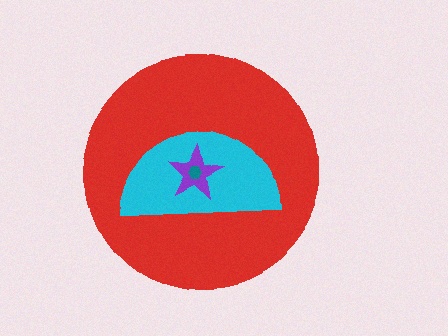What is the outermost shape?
The red circle.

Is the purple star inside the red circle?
Yes.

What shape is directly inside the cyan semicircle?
The purple star.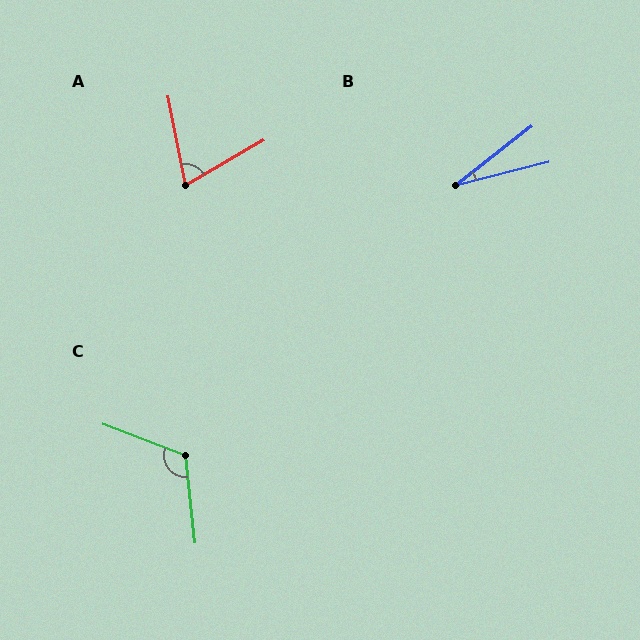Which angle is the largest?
C, at approximately 118 degrees.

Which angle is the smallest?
B, at approximately 24 degrees.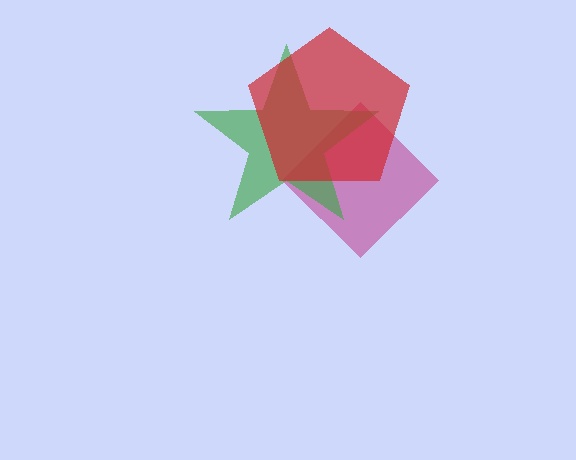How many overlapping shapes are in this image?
There are 3 overlapping shapes in the image.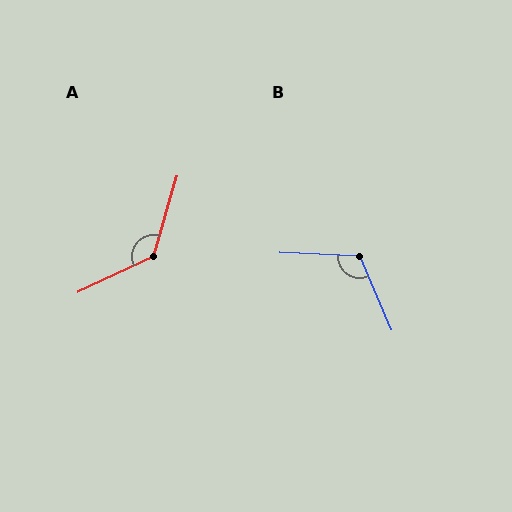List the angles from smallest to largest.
B (116°), A (132°).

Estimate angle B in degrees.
Approximately 116 degrees.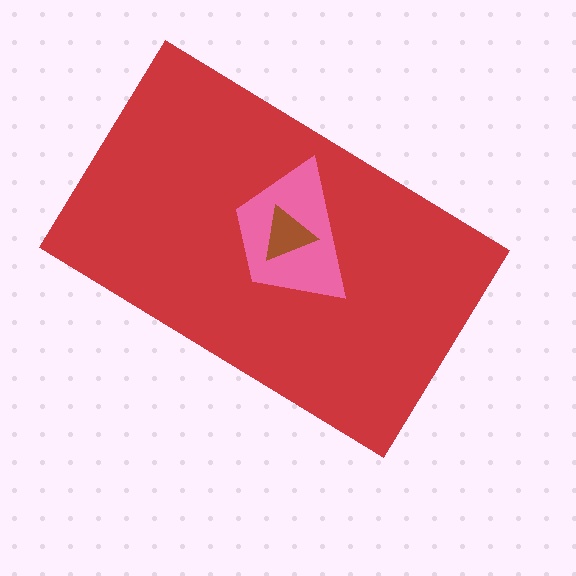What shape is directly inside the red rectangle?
The pink trapezoid.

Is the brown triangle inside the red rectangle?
Yes.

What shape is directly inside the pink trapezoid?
The brown triangle.